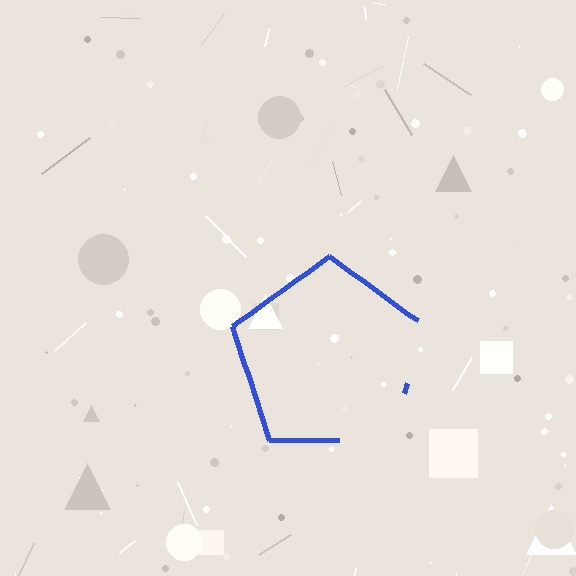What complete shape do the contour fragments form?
The contour fragments form a pentagon.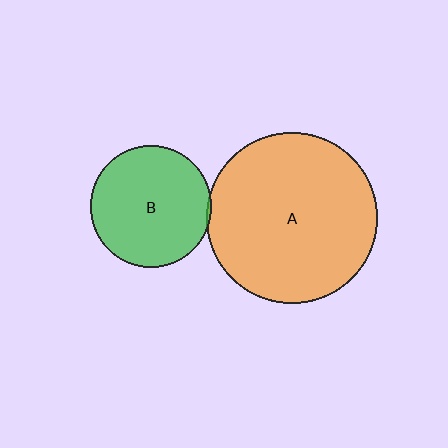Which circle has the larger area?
Circle A (orange).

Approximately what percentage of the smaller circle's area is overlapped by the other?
Approximately 5%.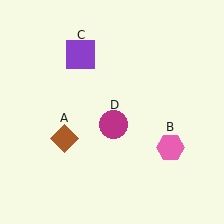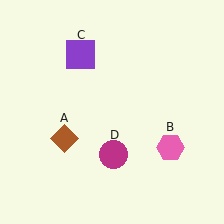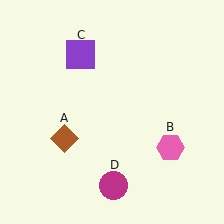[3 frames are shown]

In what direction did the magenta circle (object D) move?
The magenta circle (object D) moved down.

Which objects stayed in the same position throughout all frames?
Brown diamond (object A) and pink hexagon (object B) and purple square (object C) remained stationary.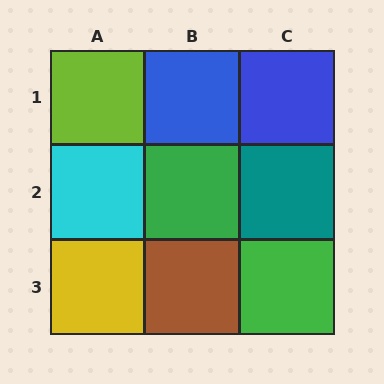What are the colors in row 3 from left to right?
Yellow, brown, green.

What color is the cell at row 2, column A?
Cyan.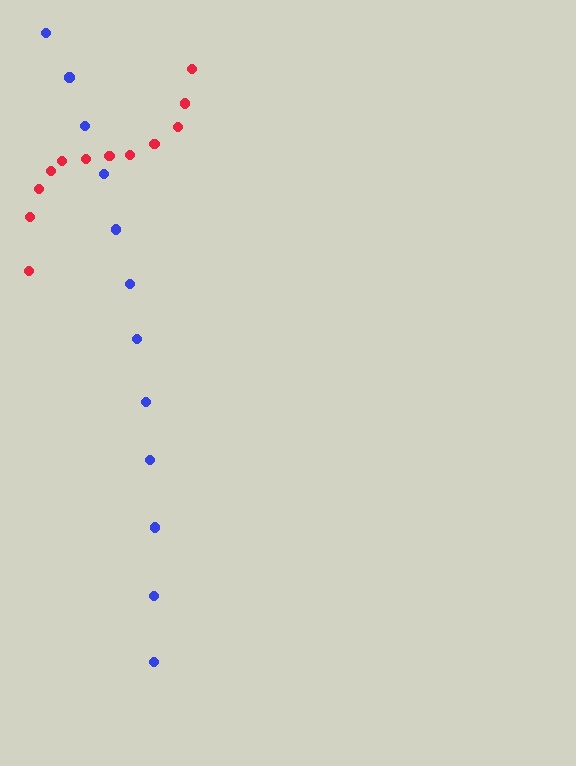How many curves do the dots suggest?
There are 2 distinct paths.